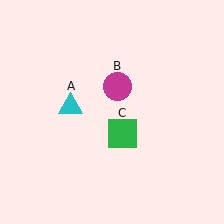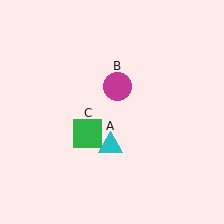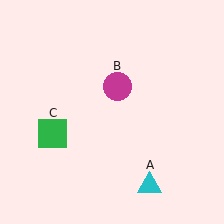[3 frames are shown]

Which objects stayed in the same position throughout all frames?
Magenta circle (object B) remained stationary.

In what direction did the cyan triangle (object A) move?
The cyan triangle (object A) moved down and to the right.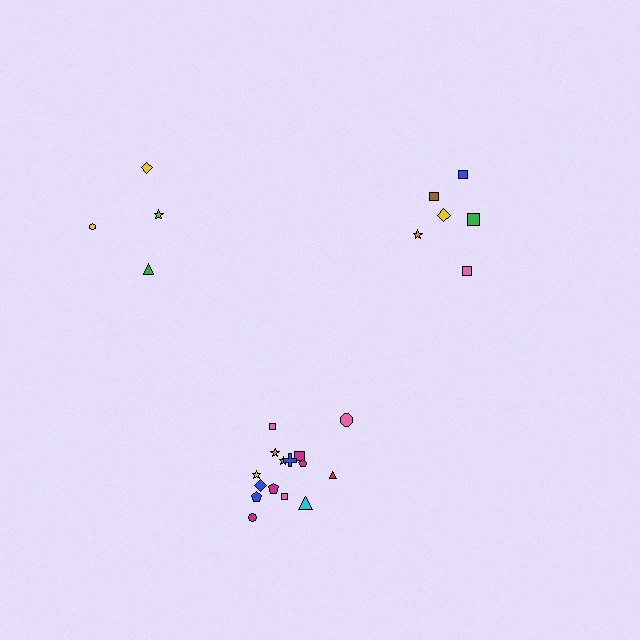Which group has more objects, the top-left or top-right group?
The top-right group.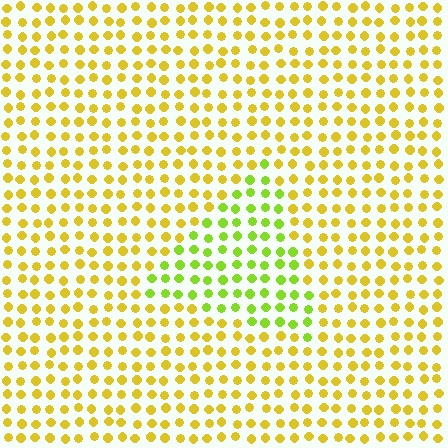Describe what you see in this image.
The image is filled with small yellow elements in a uniform arrangement. A triangle-shaped region is visible where the elements are tinted to a slightly different hue, forming a subtle color boundary.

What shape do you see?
I see a triangle.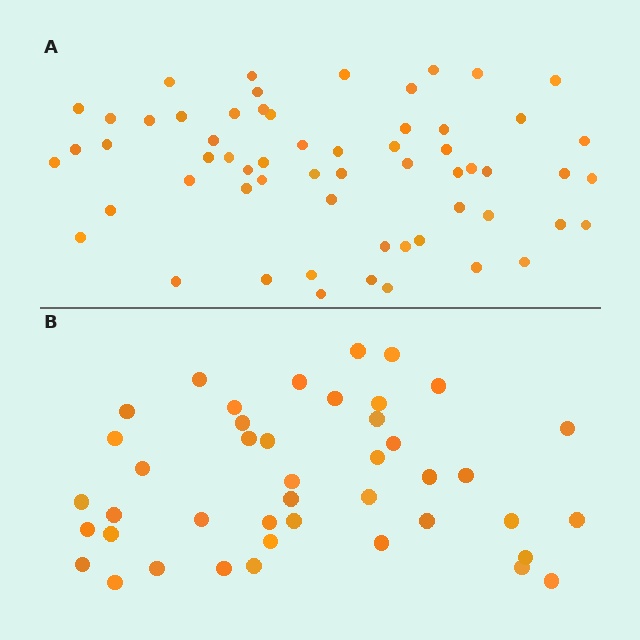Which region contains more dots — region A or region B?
Region A (the top region) has more dots.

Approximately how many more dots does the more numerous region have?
Region A has approximately 15 more dots than region B.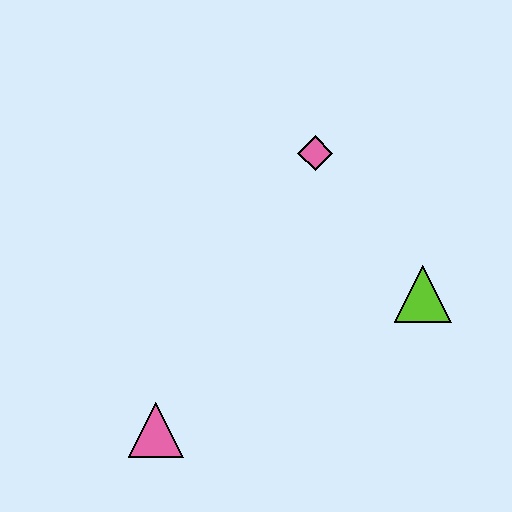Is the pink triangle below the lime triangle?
Yes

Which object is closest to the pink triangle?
The lime triangle is closest to the pink triangle.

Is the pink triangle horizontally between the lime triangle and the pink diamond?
No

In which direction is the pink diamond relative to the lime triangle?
The pink diamond is above the lime triangle.